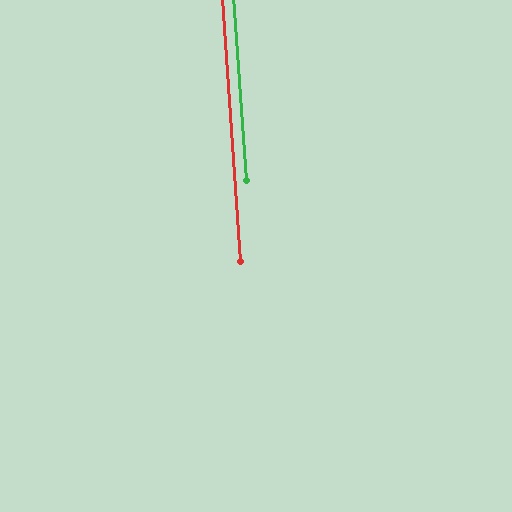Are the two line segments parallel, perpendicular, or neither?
Parallel — their directions differ by only 0.0°.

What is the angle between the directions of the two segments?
Approximately 0 degrees.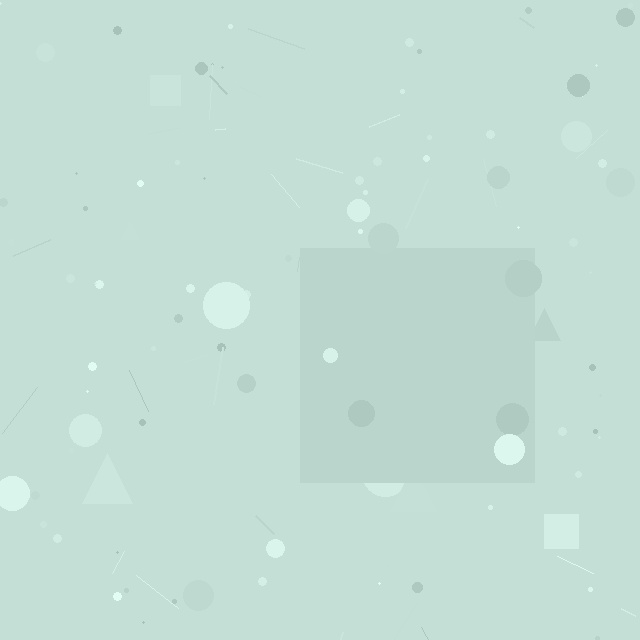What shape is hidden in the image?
A square is hidden in the image.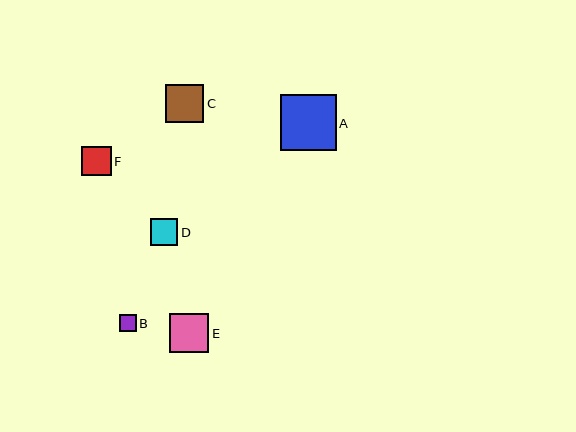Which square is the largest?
Square A is the largest with a size of approximately 56 pixels.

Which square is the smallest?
Square B is the smallest with a size of approximately 17 pixels.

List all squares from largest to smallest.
From largest to smallest: A, E, C, F, D, B.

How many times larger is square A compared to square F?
Square A is approximately 1.9 times the size of square F.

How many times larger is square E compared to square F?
Square E is approximately 1.3 times the size of square F.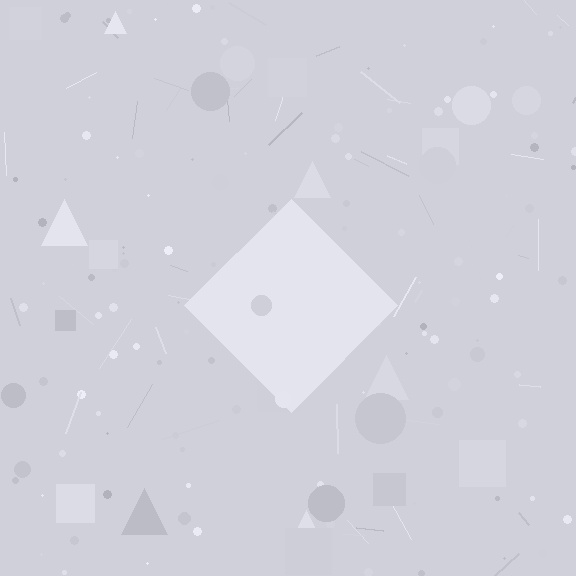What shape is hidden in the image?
A diamond is hidden in the image.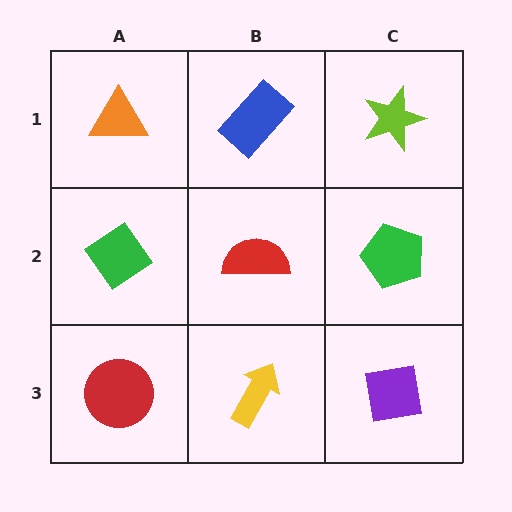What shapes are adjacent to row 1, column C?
A green pentagon (row 2, column C), a blue rectangle (row 1, column B).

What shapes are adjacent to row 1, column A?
A green diamond (row 2, column A), a blue rectangle (row 1, column B).